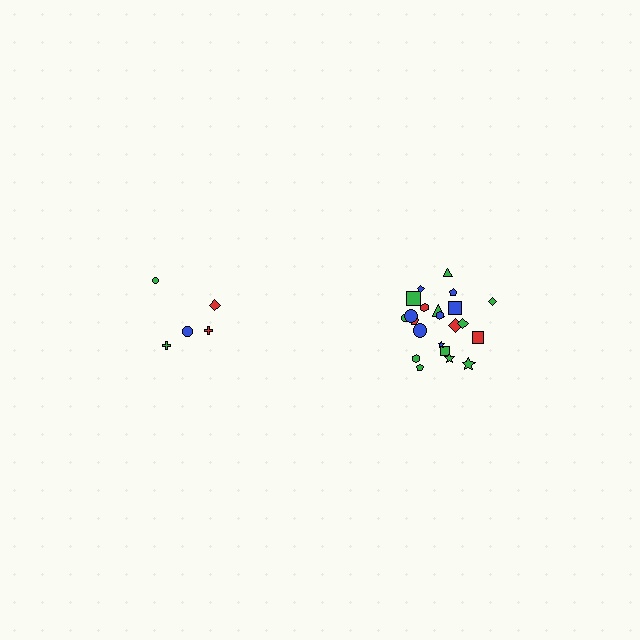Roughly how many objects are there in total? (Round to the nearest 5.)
Roughly 25 objects in total.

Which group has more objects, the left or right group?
The right group.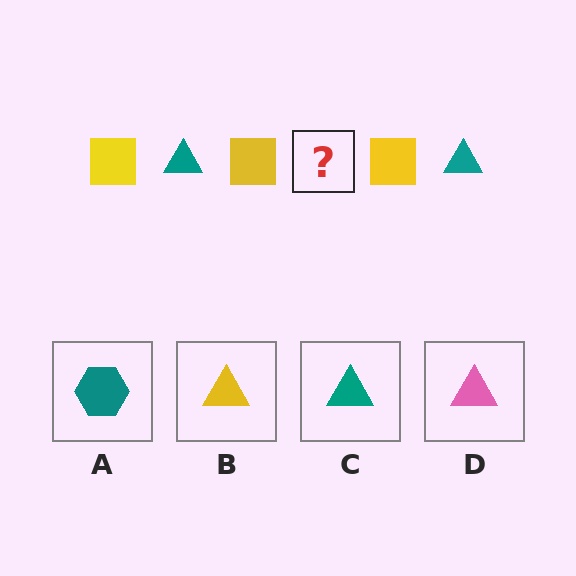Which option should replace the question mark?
Option C.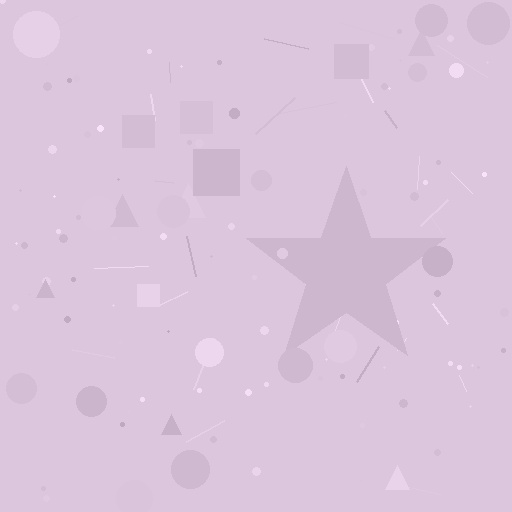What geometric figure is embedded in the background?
A star is embedded in the background.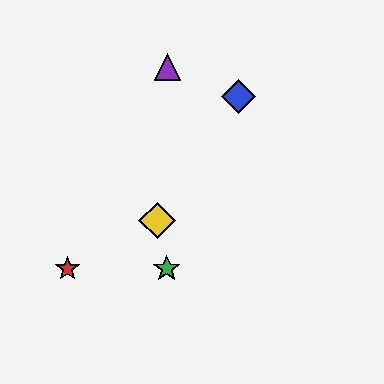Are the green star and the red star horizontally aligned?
Yes, both are at y≈269.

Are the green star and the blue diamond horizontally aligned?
No, the green star is at y≈269 and the blue diamond is at y≈96.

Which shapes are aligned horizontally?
The red star, the green star are aligned horizontally.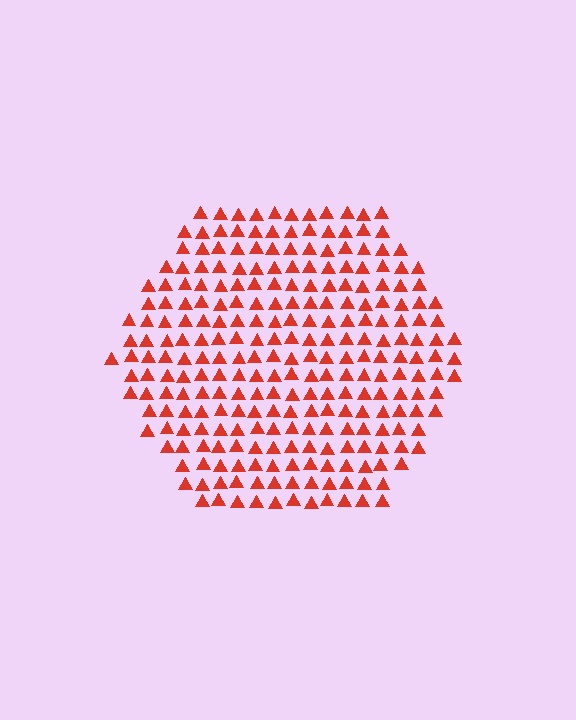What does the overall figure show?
The overall figure shows a hexagon.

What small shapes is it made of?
It is made of small triangles.